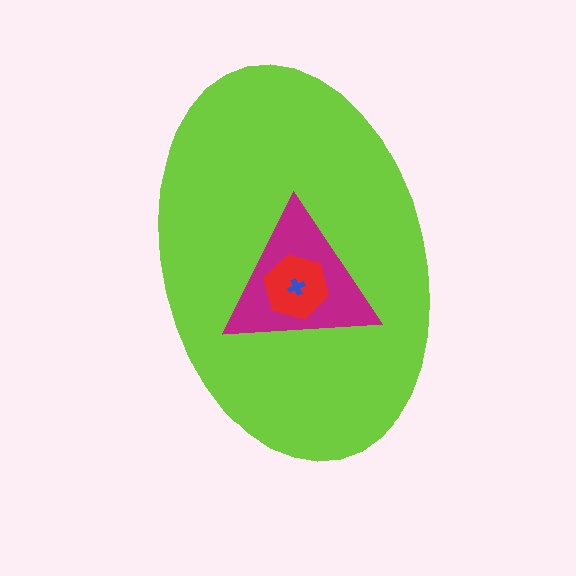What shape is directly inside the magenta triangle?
The red hexagon.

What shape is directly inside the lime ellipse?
The magenta triangle.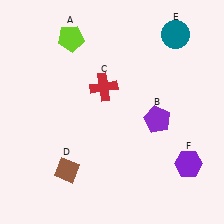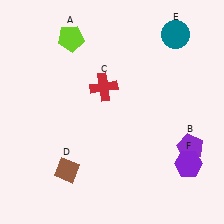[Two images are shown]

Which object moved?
The purple pentagon (B) moved right.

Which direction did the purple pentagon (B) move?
The purple pentagon (B) moved right.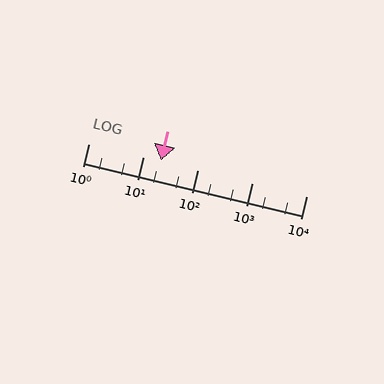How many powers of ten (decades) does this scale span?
The scale spans 4 decades, from 1 to 10000.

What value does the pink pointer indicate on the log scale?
The pointer indicates approximately 21.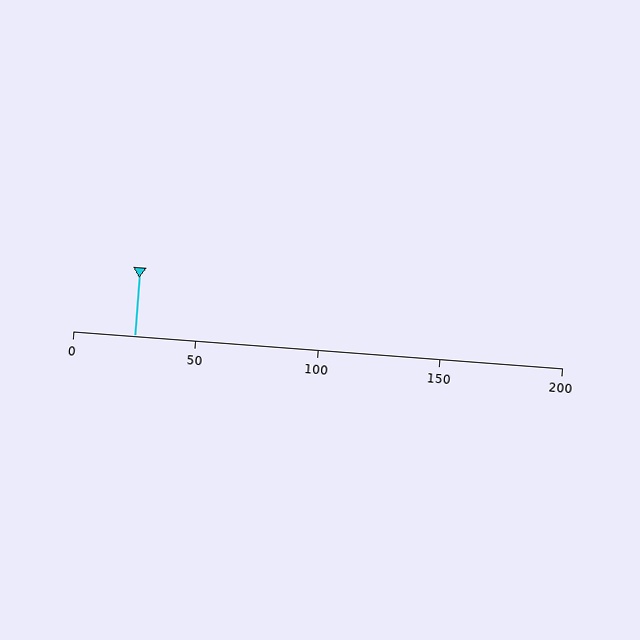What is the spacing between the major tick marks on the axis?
The major ticks are spaced 50 apart.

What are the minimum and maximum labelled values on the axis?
The axis runs from 0 to 200.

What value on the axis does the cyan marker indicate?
The marker indicates approximately 25.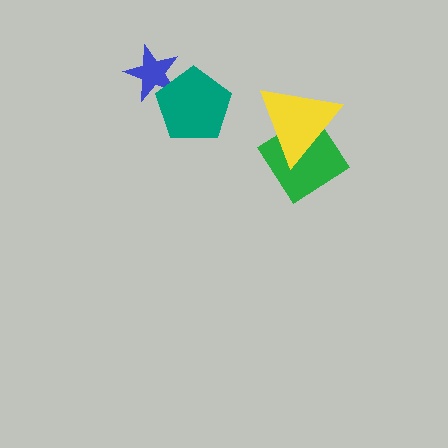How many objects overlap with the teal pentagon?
1 object overlaps with the teal pentagon.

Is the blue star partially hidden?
Yes, it is partially covered by another shape.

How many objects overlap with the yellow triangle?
1 object overlaps with the yellow triangle.